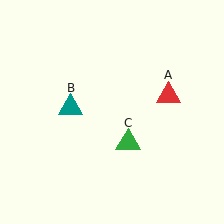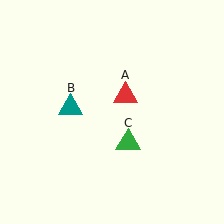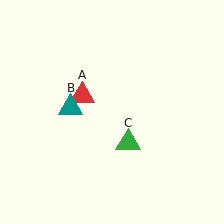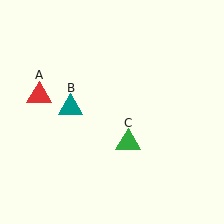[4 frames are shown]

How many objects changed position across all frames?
1 object changed position: red triangle (object A).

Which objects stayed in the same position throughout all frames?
Teal triangle (object B) and green triangle (object C) remained stationary.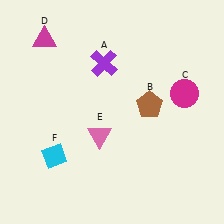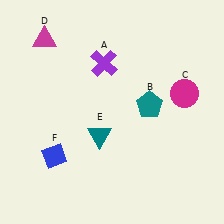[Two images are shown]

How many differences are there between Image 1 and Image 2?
There are 3 differences between the two images.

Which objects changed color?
B changed from brown to teal. E changed from pink to teal. F changed from cyan to blue.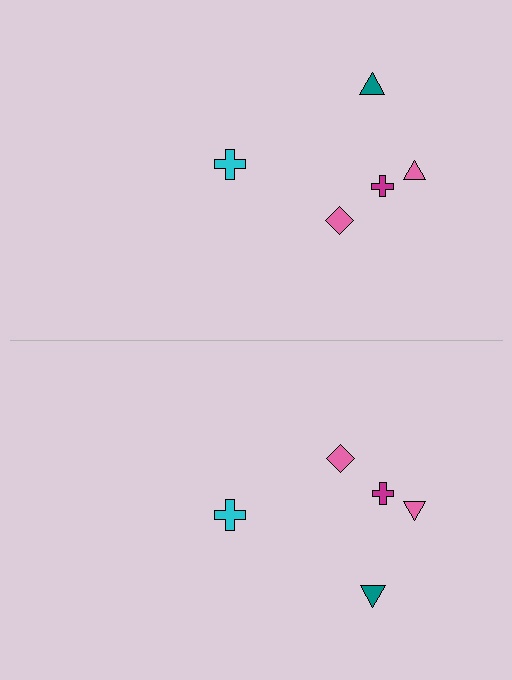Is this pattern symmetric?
Yes, this pattern has bilateral (reflection) symmetry.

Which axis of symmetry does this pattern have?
The pattern has a horizontal axis of symmetry running through the center of the image.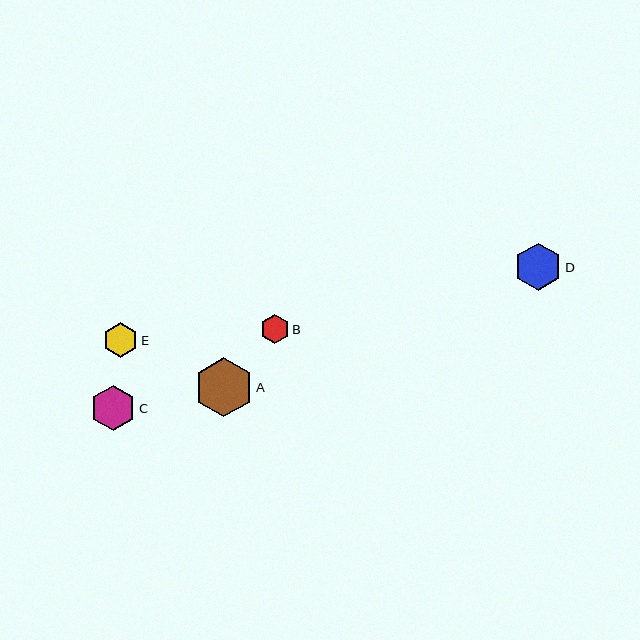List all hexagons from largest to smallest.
From largest to smallest: A, D, C, E, B.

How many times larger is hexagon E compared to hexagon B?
Hexagon E is approximately 1.2 times the size of hexagon B.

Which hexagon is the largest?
Hexagon A is the largest with a size of approximately 59 pixels.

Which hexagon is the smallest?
Hexagon B is the smallest with a size of approximately 29 pixels.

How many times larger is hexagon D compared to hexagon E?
Hexagon D is approximately 1.4 times the size of hexagon E.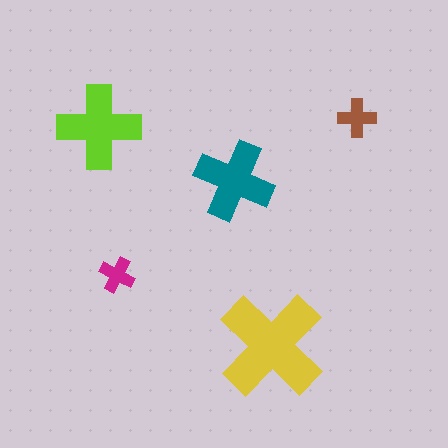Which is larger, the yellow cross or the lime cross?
The yellow one.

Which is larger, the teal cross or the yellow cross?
The yellow one.